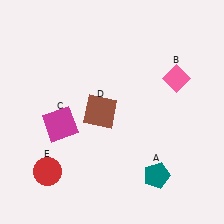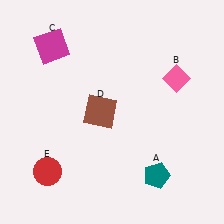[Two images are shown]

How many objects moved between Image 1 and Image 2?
1 object moved between the two images.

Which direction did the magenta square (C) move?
The magenta square (C) moved up.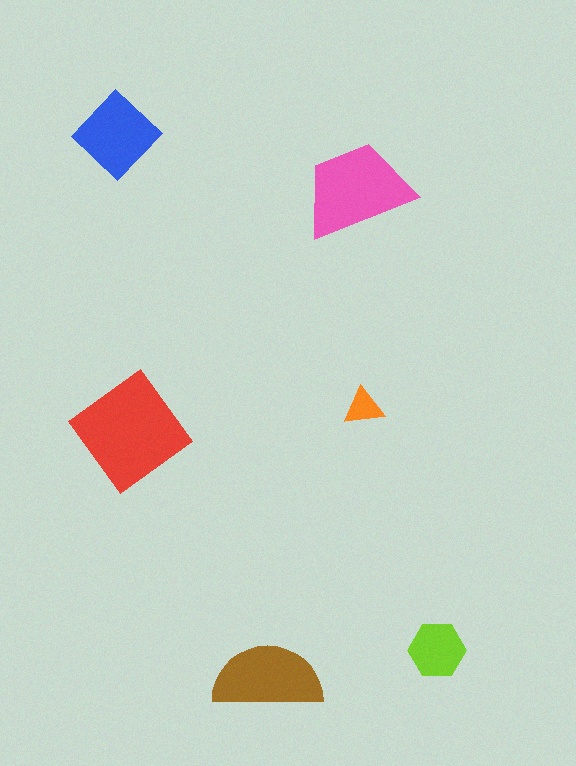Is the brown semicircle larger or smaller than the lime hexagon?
Larger.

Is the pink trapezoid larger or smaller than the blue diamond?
Larger.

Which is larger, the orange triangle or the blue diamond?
The blue diamond.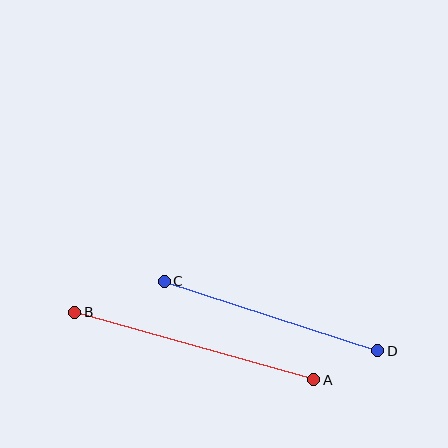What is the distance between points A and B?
The distance is approximately 248 pixels.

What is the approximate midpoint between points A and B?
The midpoint is at approximately (194, 346) pixels.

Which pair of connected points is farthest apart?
Points A and B are farthest apart.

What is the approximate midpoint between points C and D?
The midpoint is at approximately (271, 316) pixels.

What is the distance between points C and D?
The distance is approximately 225 pixels.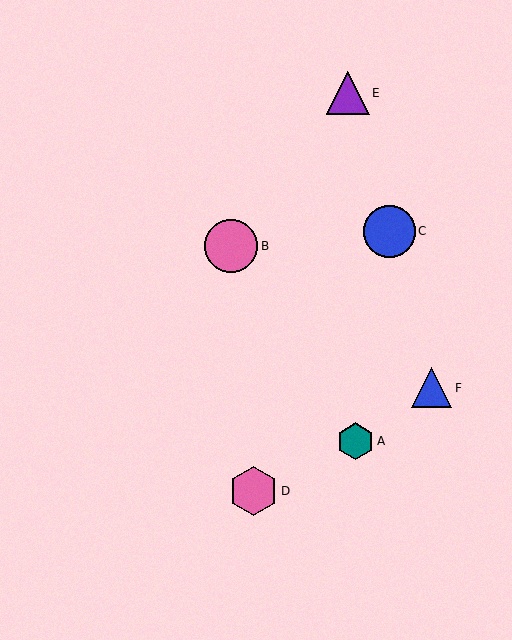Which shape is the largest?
The pink circle (labeled B) is the largest.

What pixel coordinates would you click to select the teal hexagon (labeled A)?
Click at (356, 441) to select the teal hexagon A.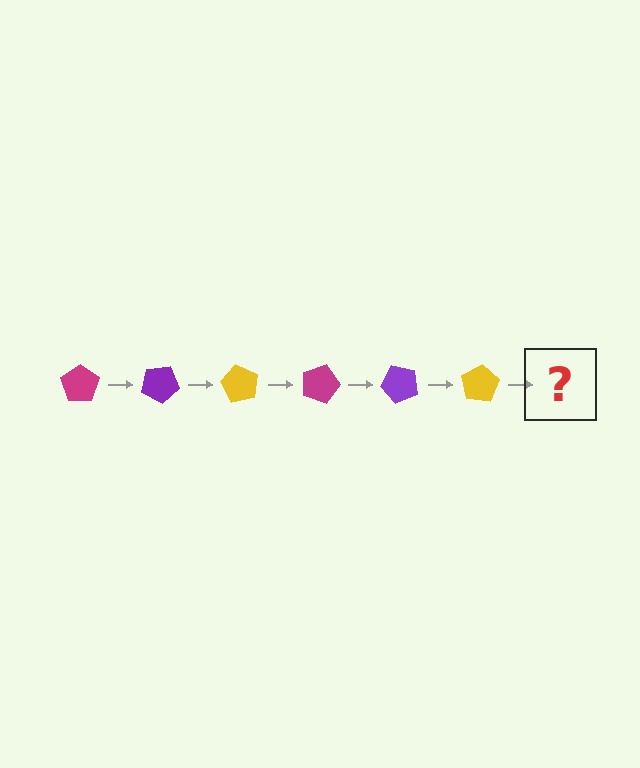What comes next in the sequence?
The next element should be a magenta pentagon, rotated 180 degrees from the start.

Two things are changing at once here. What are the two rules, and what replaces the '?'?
The two rules are that it rotates 30 degrees each step and the color cycles through magenta, purple, and yellow. The '?' should be a magenta pentagon, rotated 180 degrees from the start.